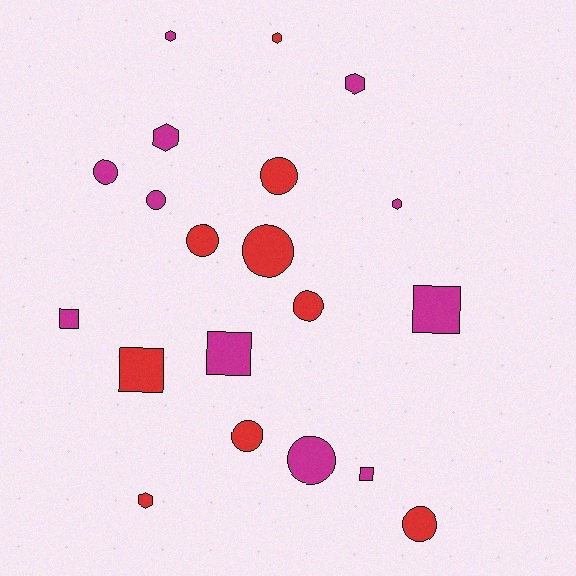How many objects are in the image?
There are 20 objects.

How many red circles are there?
There are 6 red circles.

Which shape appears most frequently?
Circle, with 9 objects.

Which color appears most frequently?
Magenta, with 11 objects.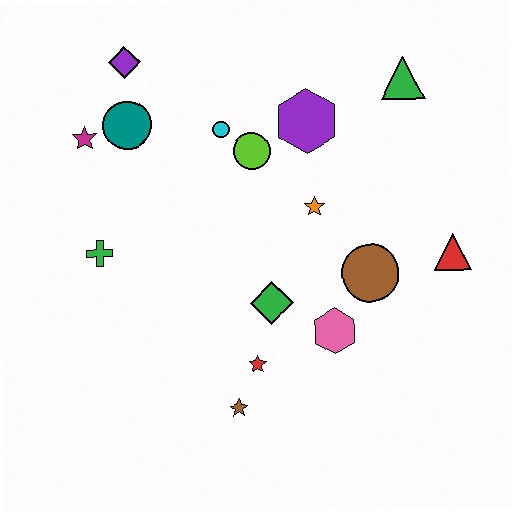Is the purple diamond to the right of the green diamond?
No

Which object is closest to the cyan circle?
The lime circle is closest to the cyan circle.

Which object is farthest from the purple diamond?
The red triangle is farthest from the purple diamond.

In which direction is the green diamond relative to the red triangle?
The green diamond is to the left of the red triangle.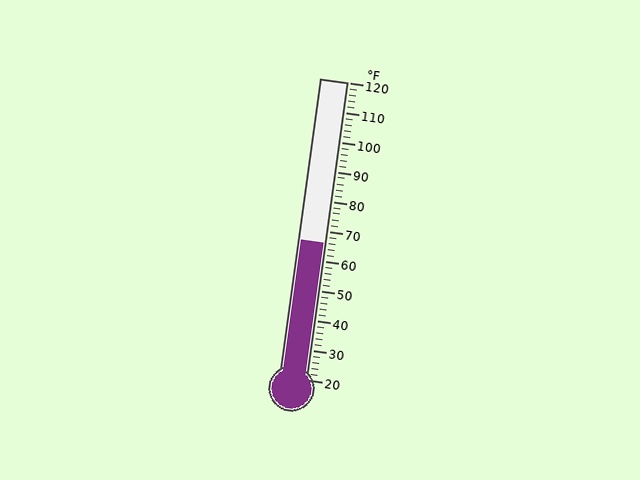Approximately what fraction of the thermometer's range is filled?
The thermometer is filled to approximately 45% of its range.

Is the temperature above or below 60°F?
The temperature is above 60°F.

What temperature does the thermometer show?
The thermometer shows approximately 66°F.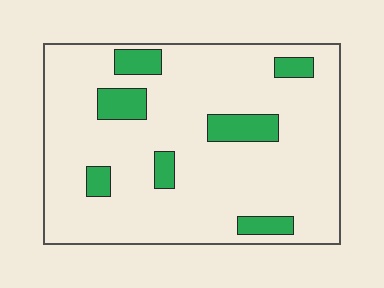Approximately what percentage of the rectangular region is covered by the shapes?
Approximately 15%.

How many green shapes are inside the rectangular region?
7.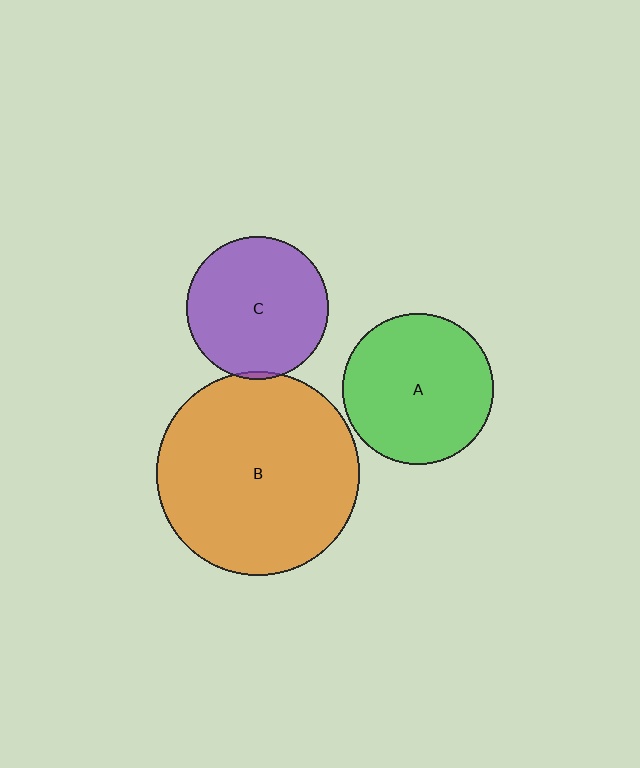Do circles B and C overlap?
Yes.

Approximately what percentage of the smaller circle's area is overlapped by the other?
Approximately 5%.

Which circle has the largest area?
Circle B (orange).